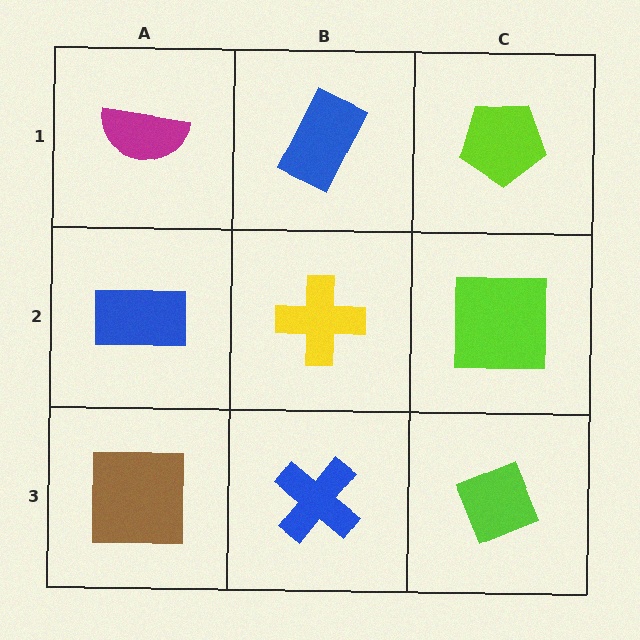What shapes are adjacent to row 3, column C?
A lime square (row 2, column C), a blue cross (row 3, column B).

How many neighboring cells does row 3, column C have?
2.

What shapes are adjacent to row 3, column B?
A yellow cross (row 2, column B), a brown square (row 3, column A), a lime diamond (row 3, column C).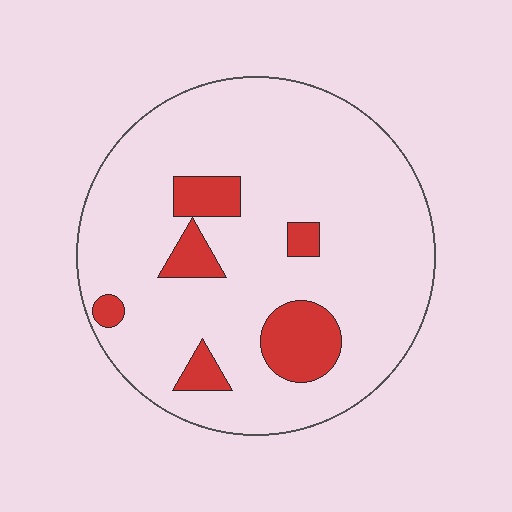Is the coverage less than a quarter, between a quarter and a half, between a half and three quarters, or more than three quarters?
Less than a quarter.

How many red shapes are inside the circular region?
6.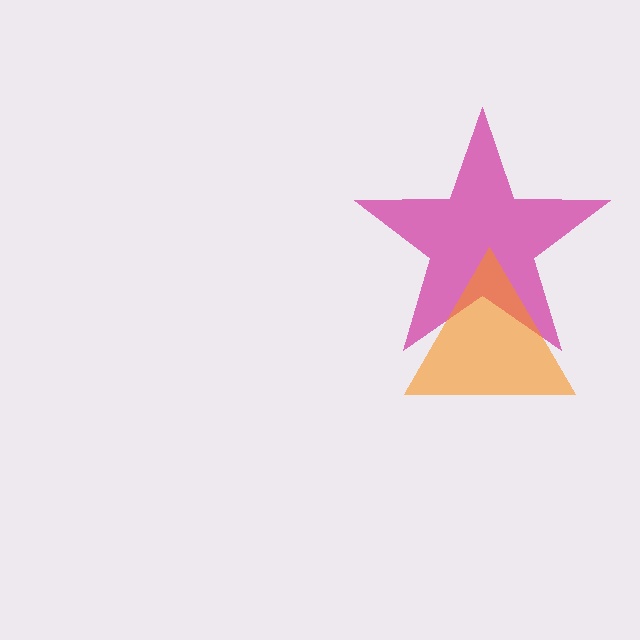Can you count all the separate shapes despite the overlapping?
Yes, there are 2 separate shapes.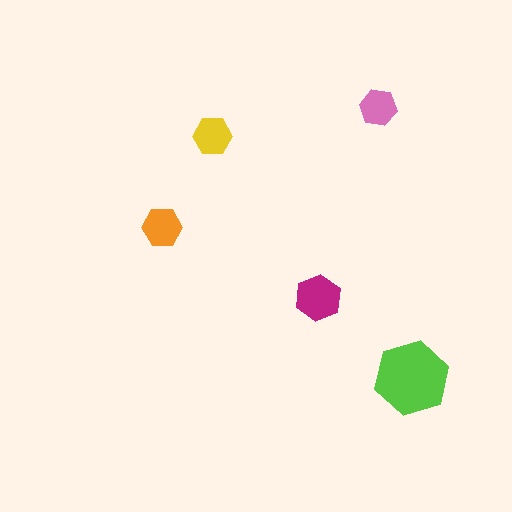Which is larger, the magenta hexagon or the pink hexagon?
The magenta one.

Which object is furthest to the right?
The lime hexagon is rightmost.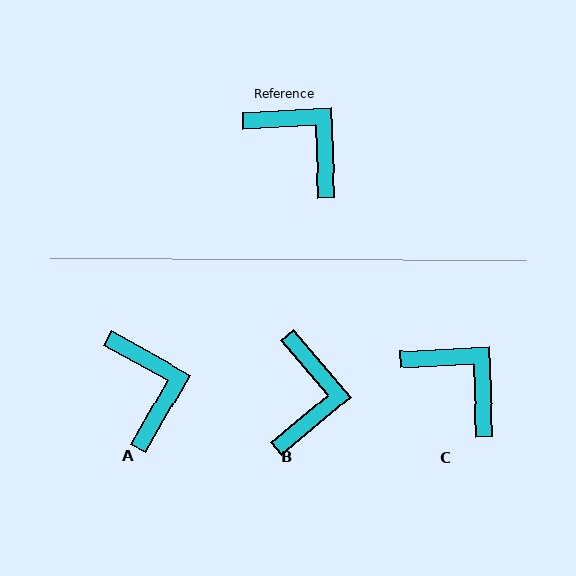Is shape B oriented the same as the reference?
No, it is off by about 52 degrees.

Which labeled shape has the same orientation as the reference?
C.